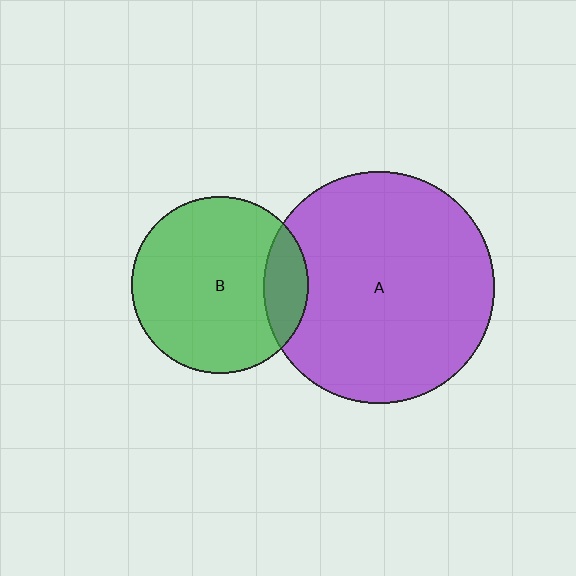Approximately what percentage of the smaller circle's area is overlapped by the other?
Approximately 15%.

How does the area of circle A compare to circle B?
Approximately 1.7 times.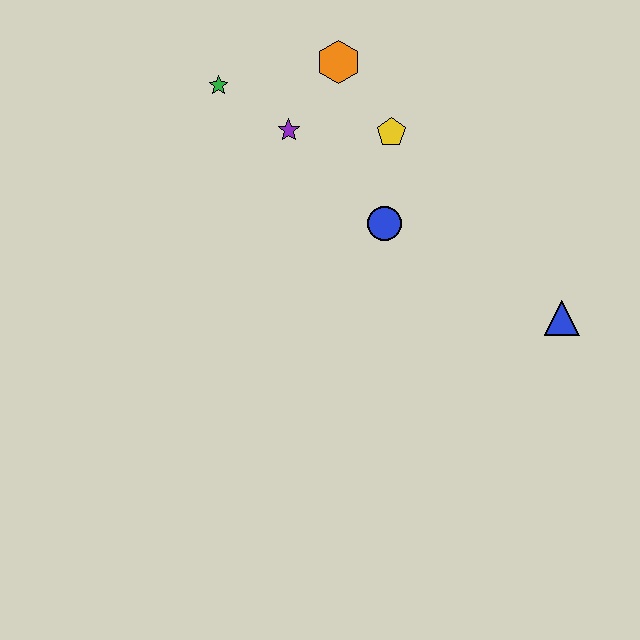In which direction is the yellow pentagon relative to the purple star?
The yellow pentagon is to the right of the purple star.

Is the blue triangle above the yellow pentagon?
No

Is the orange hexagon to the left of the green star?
No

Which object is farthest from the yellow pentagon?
The blue triangle is farthest from the yellow pentagon.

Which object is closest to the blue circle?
The yellow pentagon is closest to the blue circle.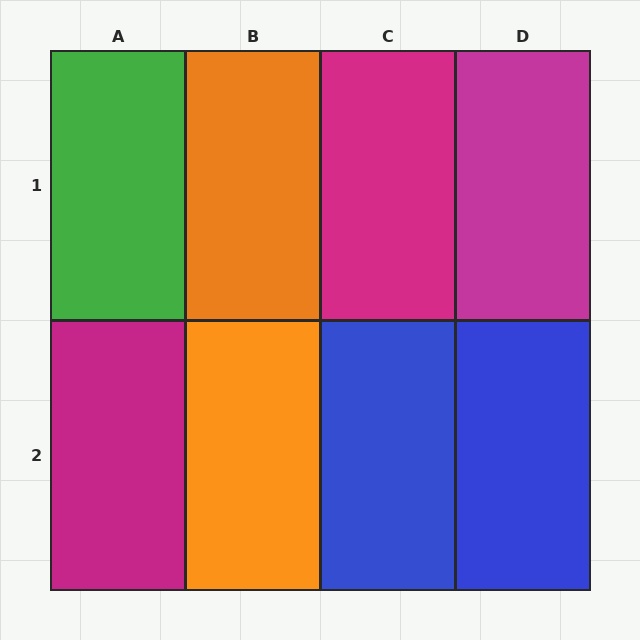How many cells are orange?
2 cells are orange.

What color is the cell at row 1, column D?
Magenta.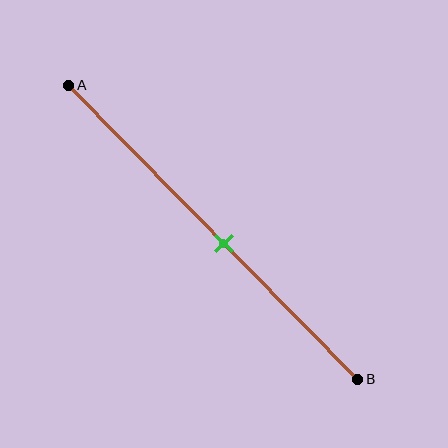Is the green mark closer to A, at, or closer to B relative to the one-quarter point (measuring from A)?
The green mark is closer to point B than the one-quarter point of segment AB.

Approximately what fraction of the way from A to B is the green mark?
The green mark is approximately 55% of the way from A to B.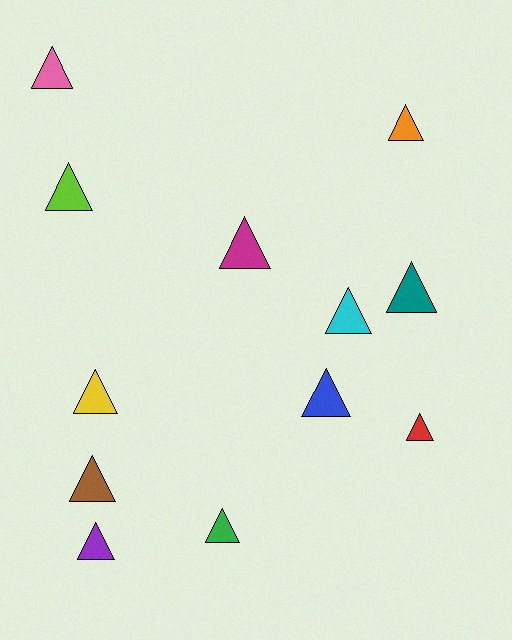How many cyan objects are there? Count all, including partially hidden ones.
There is 1 cyan object.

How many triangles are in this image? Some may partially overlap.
There are 12 triangles.